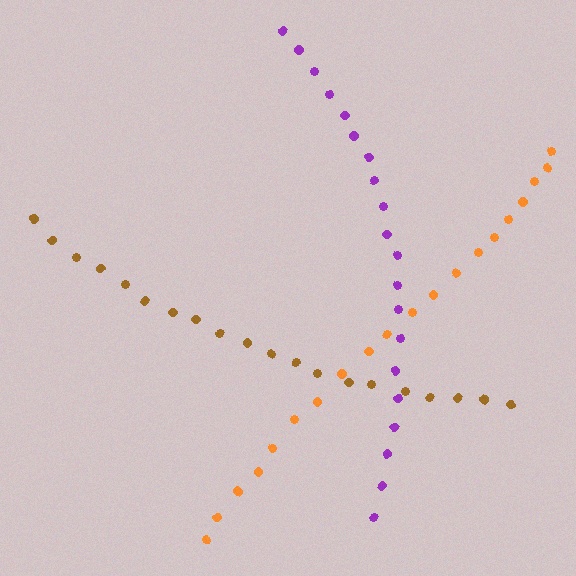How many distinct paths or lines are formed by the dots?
There are 3 distinct paths.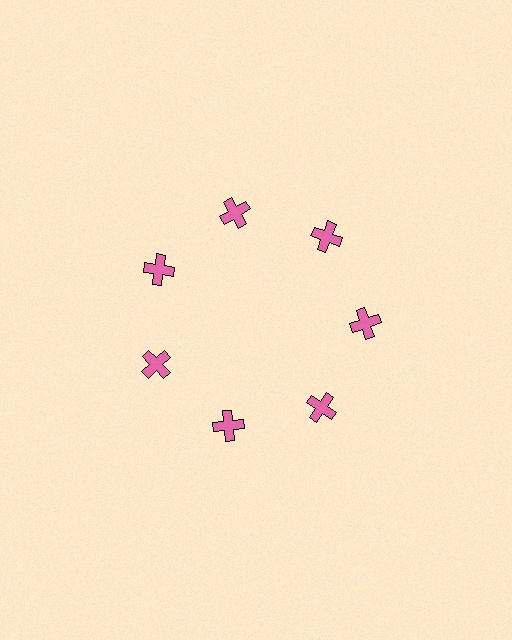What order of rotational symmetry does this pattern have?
This pattern has 7-fold rotational symmetry.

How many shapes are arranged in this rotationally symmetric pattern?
There are 7 shapes, arranged in 7 groups of 1.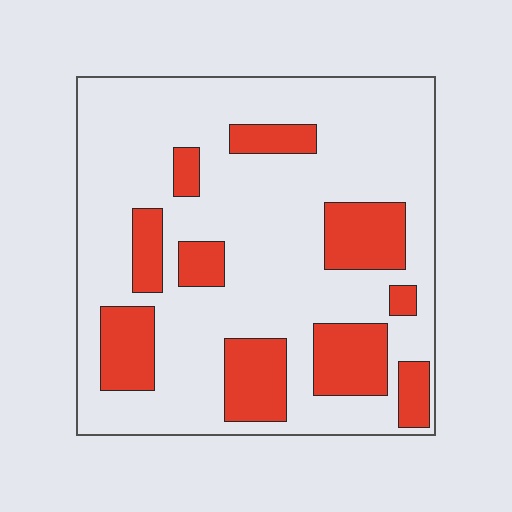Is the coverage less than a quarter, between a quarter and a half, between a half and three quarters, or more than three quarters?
Between a quarter and a half.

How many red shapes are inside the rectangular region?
10.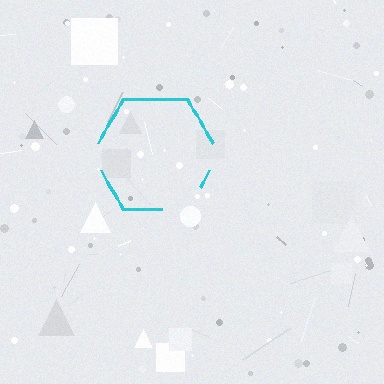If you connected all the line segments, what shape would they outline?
They would outline a hexagon.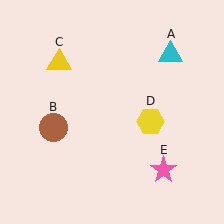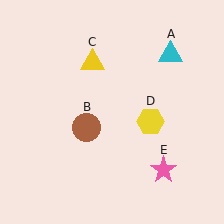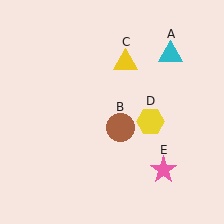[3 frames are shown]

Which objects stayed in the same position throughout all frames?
Cyan triangle (object A) and yellow hexagon (object D) and pink star (object E) remained stationary.